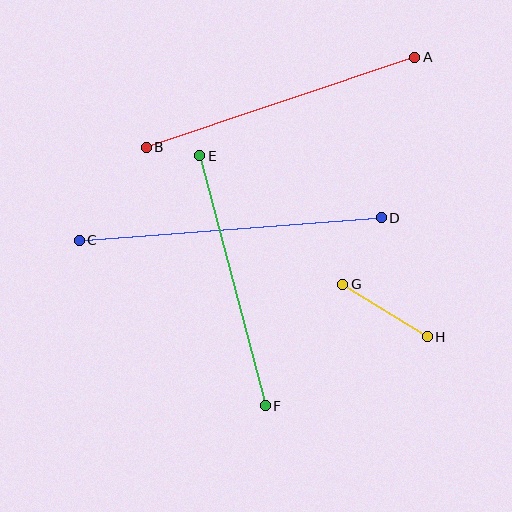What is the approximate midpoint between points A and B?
The midpoint is at approximately (281, 102) pixels.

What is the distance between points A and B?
The distance is approximately 283 pixels.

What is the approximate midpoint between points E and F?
The midpoint is at approximately (232, 281) pixels.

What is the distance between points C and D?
The distance is approximately 302 pixels.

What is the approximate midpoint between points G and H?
The midpoint is at approximately (385, 310) pixels.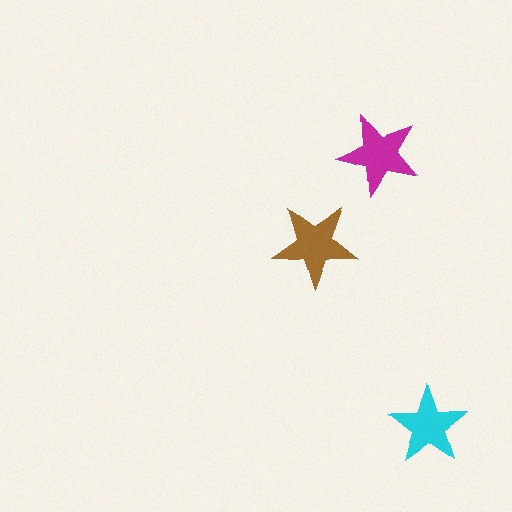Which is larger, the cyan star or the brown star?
The brown one.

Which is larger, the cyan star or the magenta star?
The magenta one.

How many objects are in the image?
There are 3 objects in the image.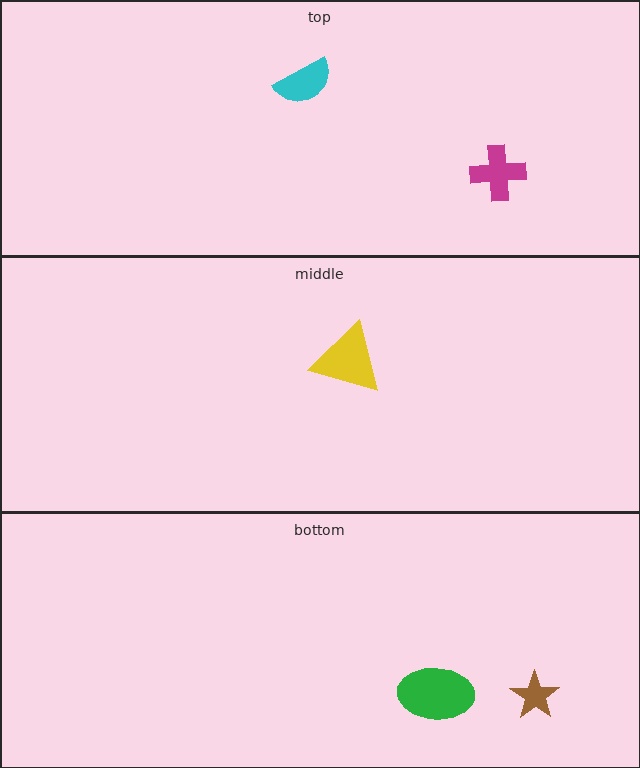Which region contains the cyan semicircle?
The top region.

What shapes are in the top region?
The magenta cross, the cyan semicircle.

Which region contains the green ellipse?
The bottom region.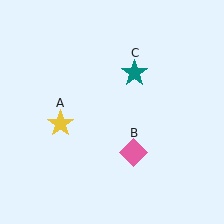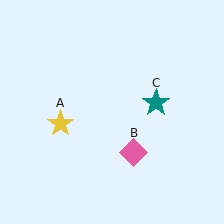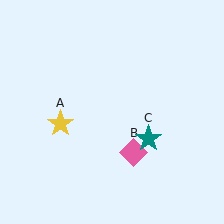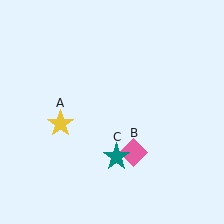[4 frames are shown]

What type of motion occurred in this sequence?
The teal star (object C) rotated clockwise around the center of the scene.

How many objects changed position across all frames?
1 object changed position: teal star (object C).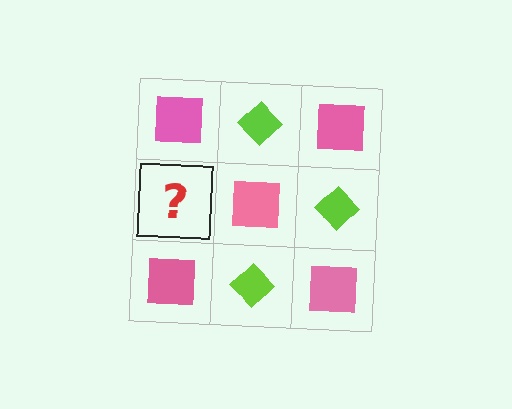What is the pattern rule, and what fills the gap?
The rule is that it alternates pink square and lime diamond in a checkerboard pattern. The gap should be filled with a lime diamond.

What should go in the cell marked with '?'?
The missing cell should contain a lime diamond.